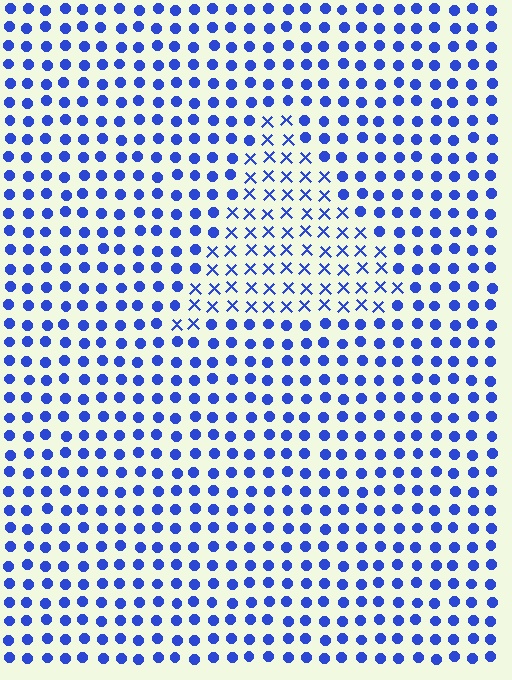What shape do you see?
I see a triangle.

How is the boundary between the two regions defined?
The boundary is defined by a change in element shape: X marks inside vs. circles outside. All elements share the same color and spacing.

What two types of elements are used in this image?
The image uses X marks inside the triangle region and circles outside it.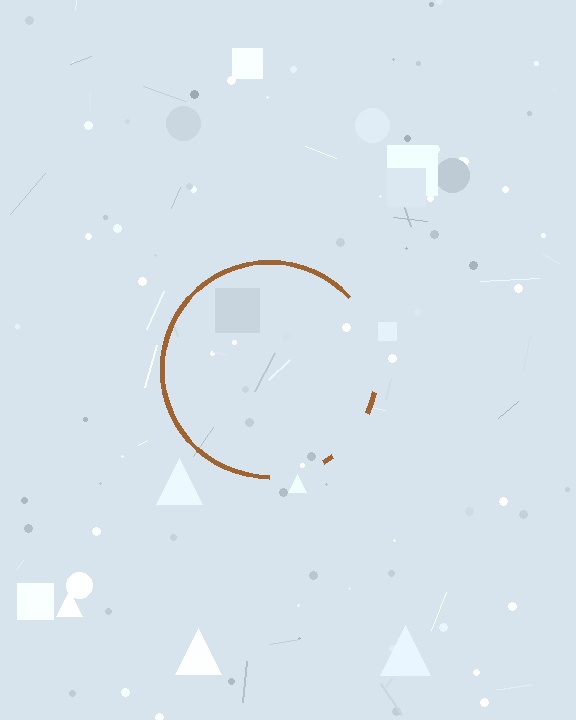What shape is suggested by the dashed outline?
The dashed outline suggests a circle.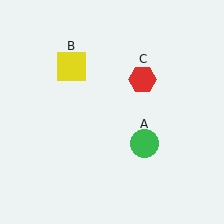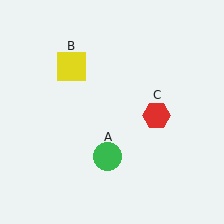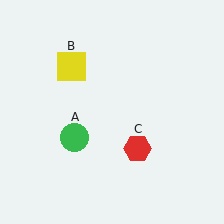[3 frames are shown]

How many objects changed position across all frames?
2 objects changed position: green circle (object A), red hexagon (object C).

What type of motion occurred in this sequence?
The green circle (object A), red hexagon (object C) rotated clockwise around the center of the scene.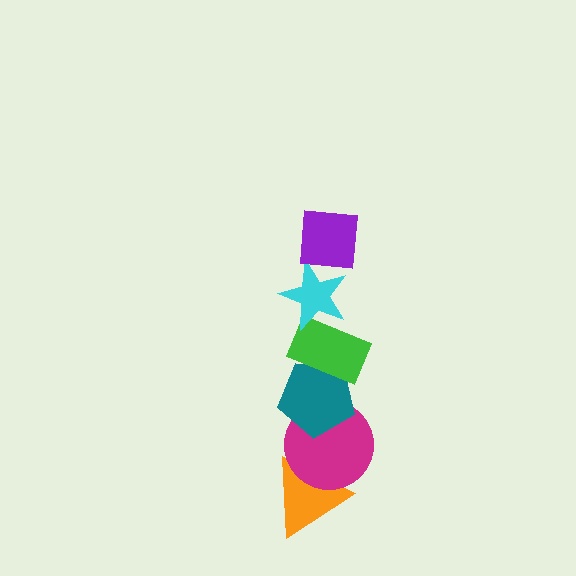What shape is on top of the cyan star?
The purple square is on top of the cyan star.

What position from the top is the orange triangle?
The orange triangle is 6th from the top.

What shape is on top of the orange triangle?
The magenta circle is on top of the orange triangle.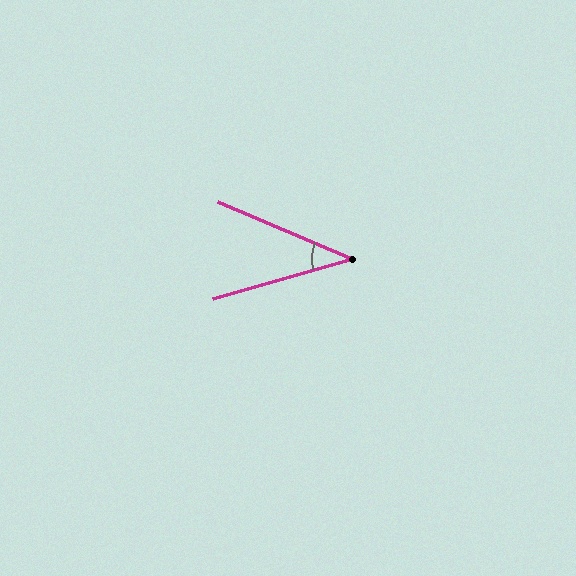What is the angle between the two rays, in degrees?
Approximately 39 degrees.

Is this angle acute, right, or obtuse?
It is acute.